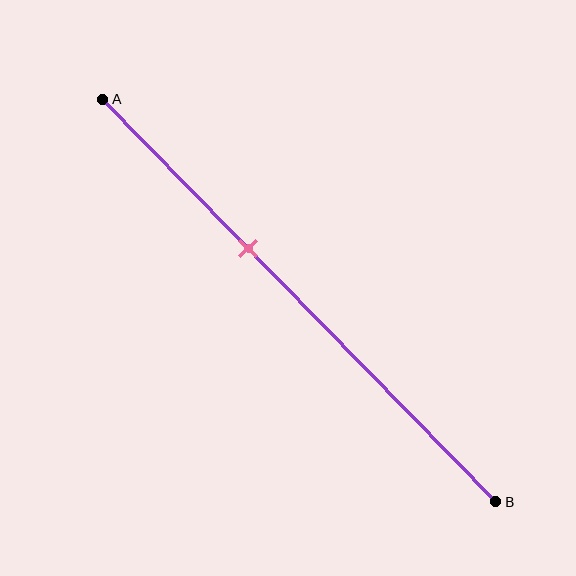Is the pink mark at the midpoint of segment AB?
No, the mark is at about 35% from A, not at the 50% midpoint.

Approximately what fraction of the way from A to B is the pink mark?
The pink mark is approximately 35% of the way from A to B.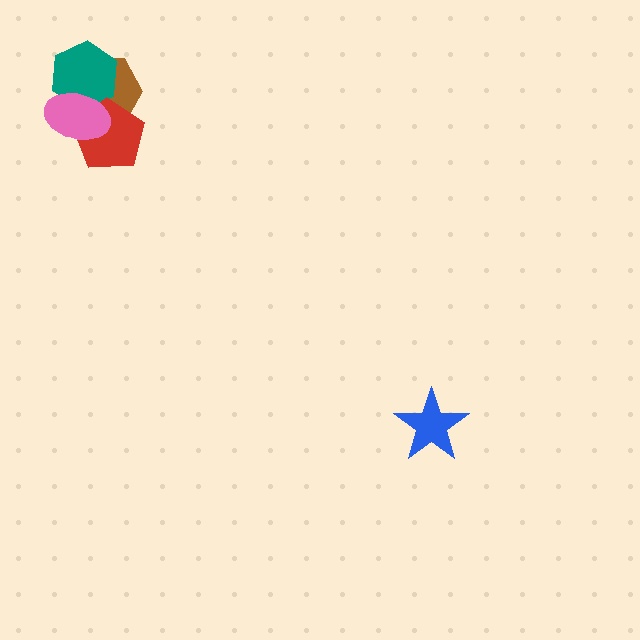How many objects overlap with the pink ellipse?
3 objects overlap with the pink ellipse.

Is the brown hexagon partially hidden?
Yes, it is partially covered by another shape.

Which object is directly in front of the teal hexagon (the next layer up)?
The red pentagon is directly in front of the teal hexagon.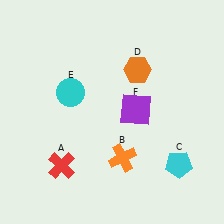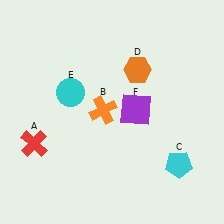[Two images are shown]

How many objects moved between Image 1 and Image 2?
2 objects moved between the two images.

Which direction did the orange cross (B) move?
The orange cross (B) moved up.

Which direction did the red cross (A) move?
The red cross (A) moved left.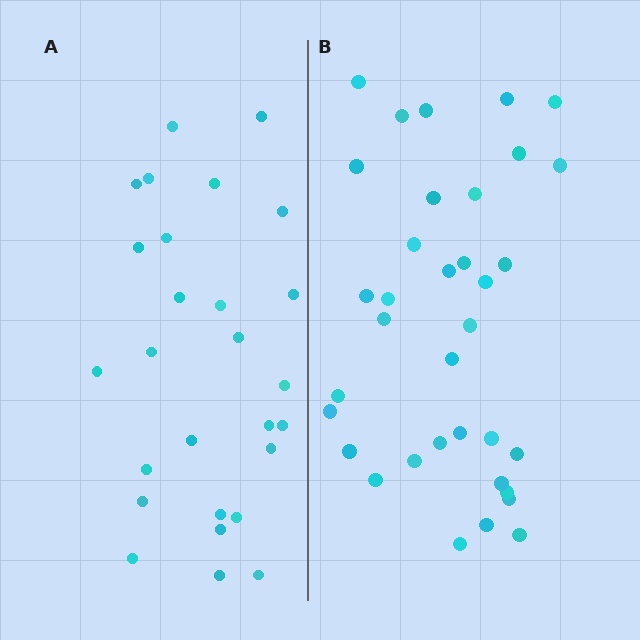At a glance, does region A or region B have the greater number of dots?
Region B (the right region) has more dots.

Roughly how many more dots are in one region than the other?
Region B has roughly 8 or so more dots than region A.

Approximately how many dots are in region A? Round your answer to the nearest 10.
About 30 dots. (The exact count is 27, which rounds to 30.)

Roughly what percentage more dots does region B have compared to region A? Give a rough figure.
About 30% more.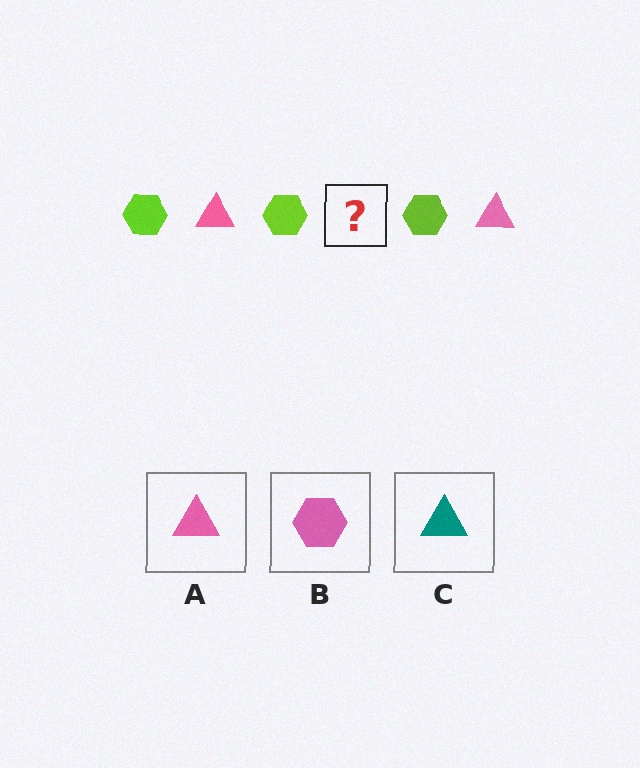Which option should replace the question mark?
Option A.